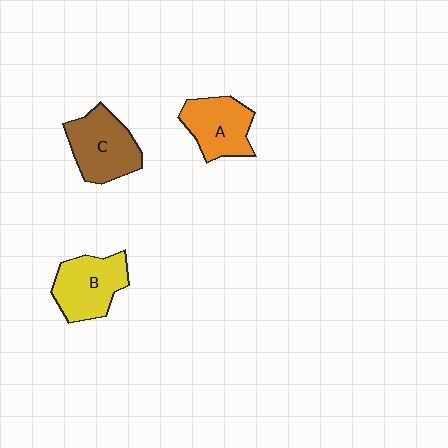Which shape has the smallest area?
Shape A (orange).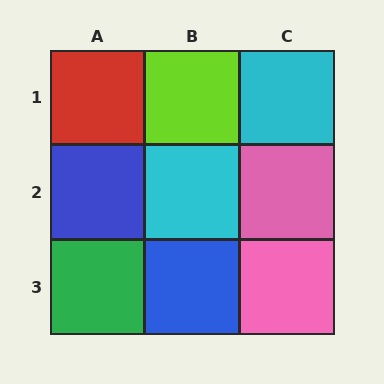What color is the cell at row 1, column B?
Lime.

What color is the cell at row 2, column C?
Pink.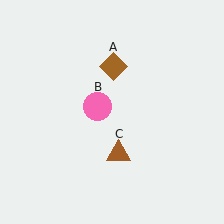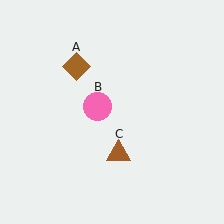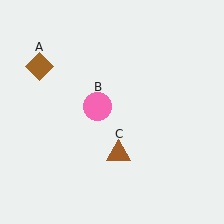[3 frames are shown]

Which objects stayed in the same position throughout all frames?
Pink circle (object B) and brown triangle (object C) remained stationary.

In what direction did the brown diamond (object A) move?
The brown diamond (object A) moved left.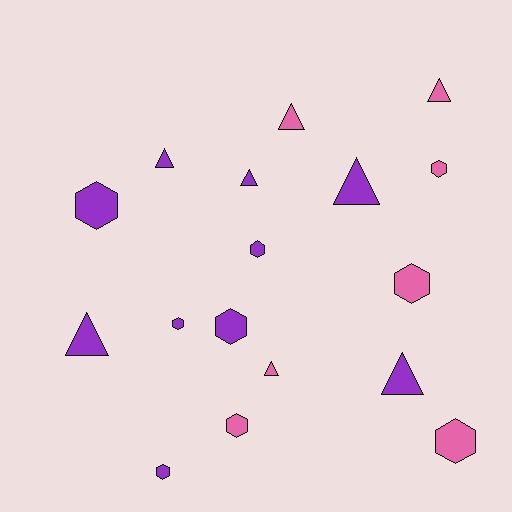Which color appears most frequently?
Purple, with 10 objects.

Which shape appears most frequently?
Hexagon, with 9 objects.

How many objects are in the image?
There are 17 objects.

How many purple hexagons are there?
There are 5 purple hexagons.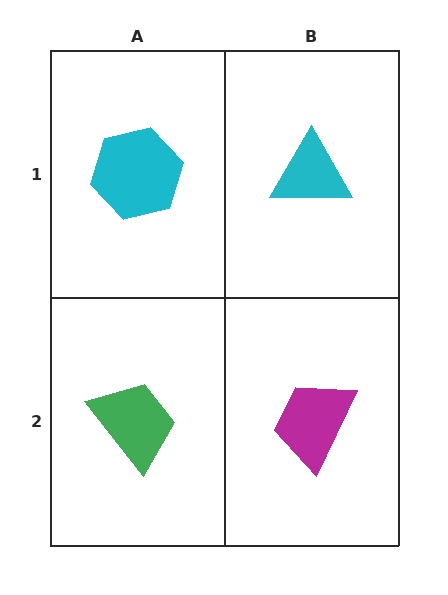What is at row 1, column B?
A cyan triangle.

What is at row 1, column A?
A cyan hexagon.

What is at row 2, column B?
A magenta trapezoid.